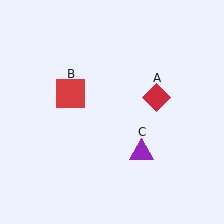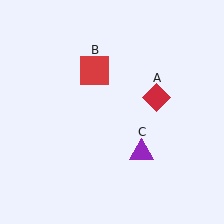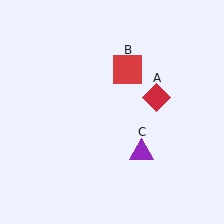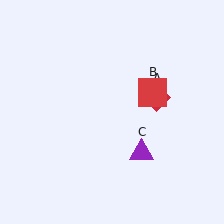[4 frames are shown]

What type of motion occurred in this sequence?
The red square (object B) rotated clockwise around the center of the scene.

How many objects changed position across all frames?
1 object changed position: red square (object B).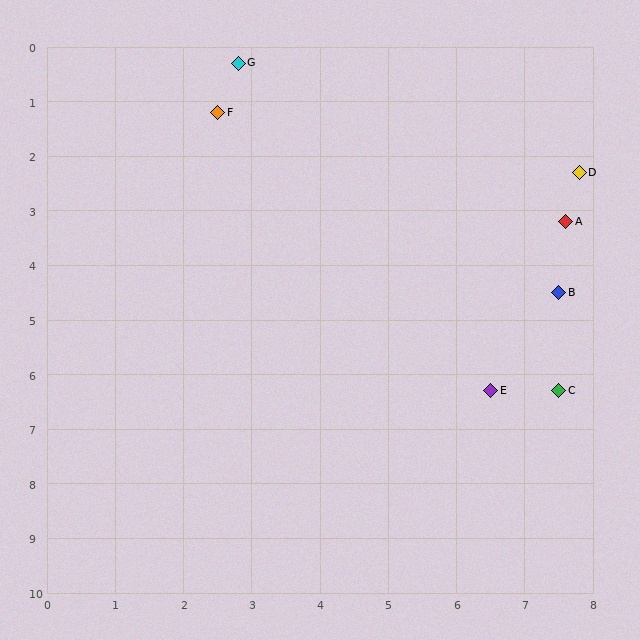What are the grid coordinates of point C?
Point C is at approximately (7.5, 6.3).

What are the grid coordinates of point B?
Point B is at approximately (7.5, 4.5).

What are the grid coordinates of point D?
Point D is at approximately (7.8, 2.3).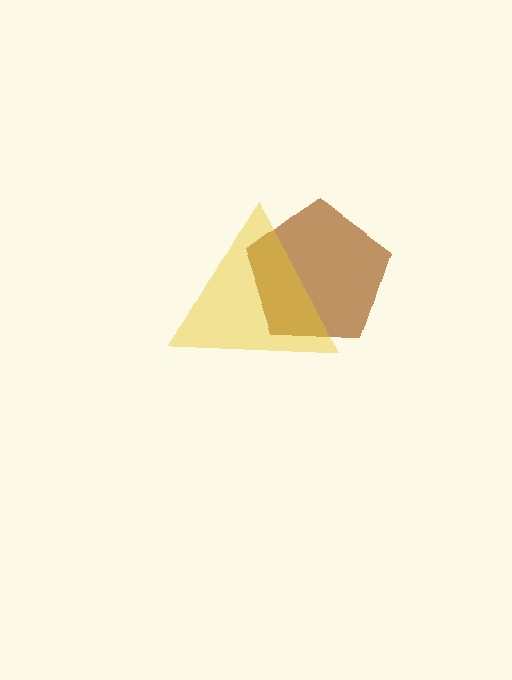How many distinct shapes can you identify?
There are 2 distinct shapes: a brown pentagon, a yellow triangle.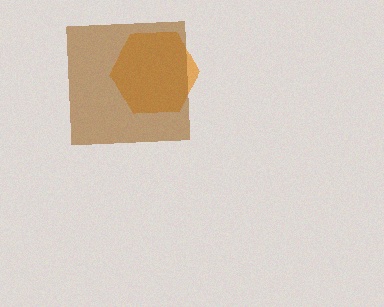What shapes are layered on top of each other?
The layered shapes are: an orange hexagon, a brown square.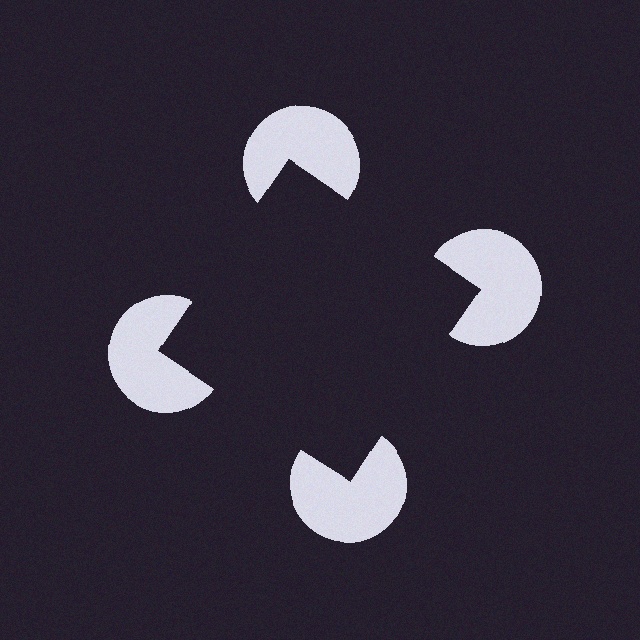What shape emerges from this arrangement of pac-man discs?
An illusory square — its edges are inferred from the aligned wedge cuts in the pac-man discs, not physically drawn.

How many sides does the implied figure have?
4 sides.